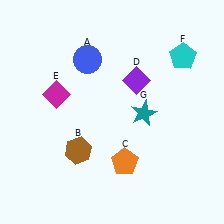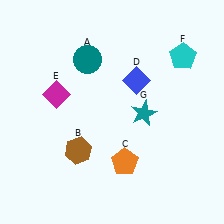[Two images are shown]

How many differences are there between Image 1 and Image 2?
There are 2 differences between the two images.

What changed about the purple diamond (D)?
In Image 1, D is purple. In Image 2, it changed to blue.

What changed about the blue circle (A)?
In Image 1, A is blue. In Image 2, it changed to teal.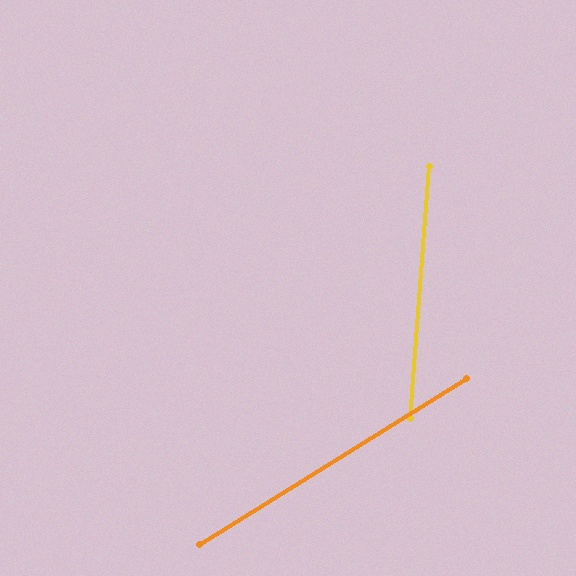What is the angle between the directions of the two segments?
Approximately 54 degrees.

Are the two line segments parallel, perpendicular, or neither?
Neither parallel nor perpendicular — they differ by about 54°.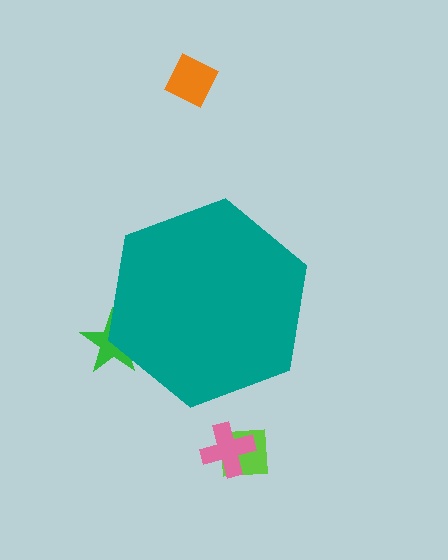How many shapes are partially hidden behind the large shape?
1 shape is partially hidden.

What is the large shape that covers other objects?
A teal hexagon.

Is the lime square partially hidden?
No, the lime square is fully visible.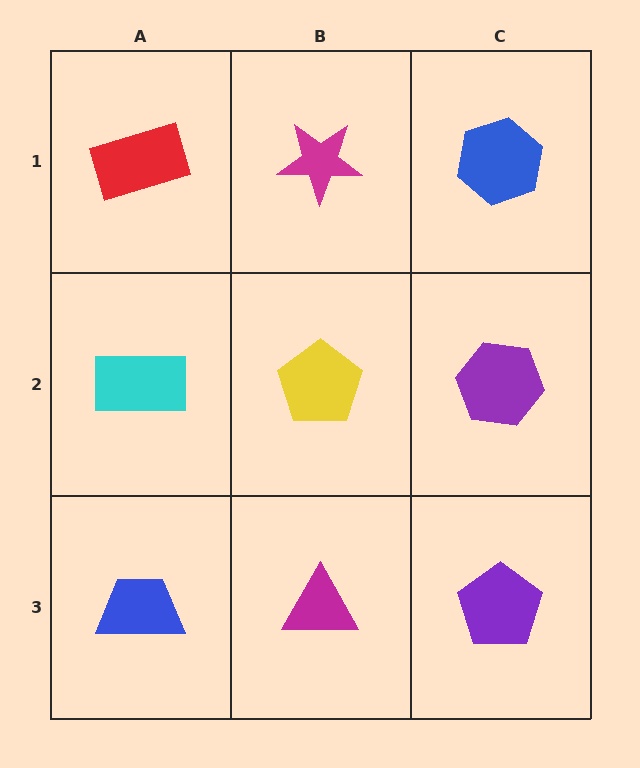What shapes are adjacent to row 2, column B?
A magenta star (row 1, column B), a magenta triangle (row 3, column B), a cyan rectangle (row 2, column A), a purple hexagon (row 2, column C).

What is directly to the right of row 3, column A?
A magenta triangle.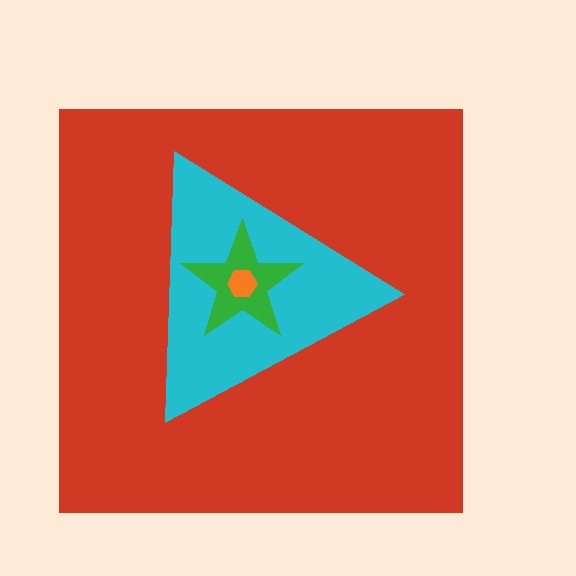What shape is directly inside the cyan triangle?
The green star.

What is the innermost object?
The orange hexagon.